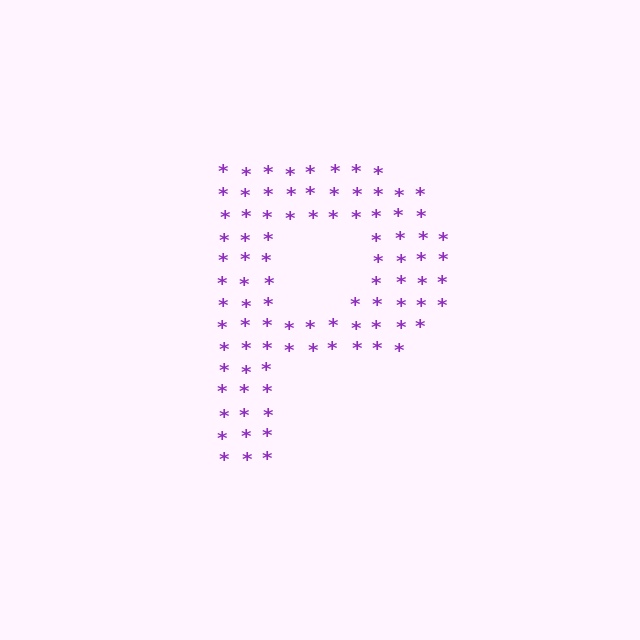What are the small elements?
The small elements are asterisks.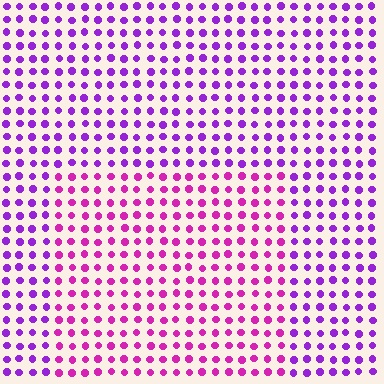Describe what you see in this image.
The image is filled with small purple elements in a uniform arrangement. A rectangle-shaped region is visible where the elements are tinted to a slightly different hue, forming a subtle color boundary.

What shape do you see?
I see a rectangle.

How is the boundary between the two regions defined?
The boundary is defined purely by a slight shift in hue (about 32 degrees). Spacing, size, and orientation are identical on both sides.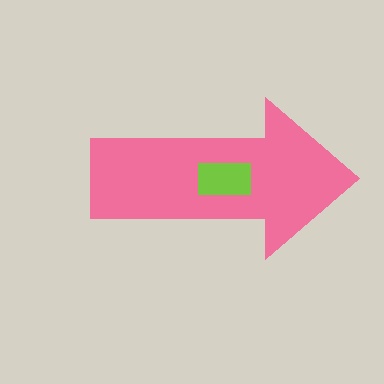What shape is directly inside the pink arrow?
The lime rectangle.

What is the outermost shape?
The pink arrow.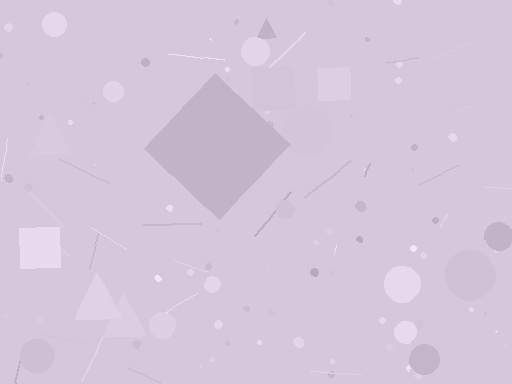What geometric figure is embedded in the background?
A diamond is embedded in the background.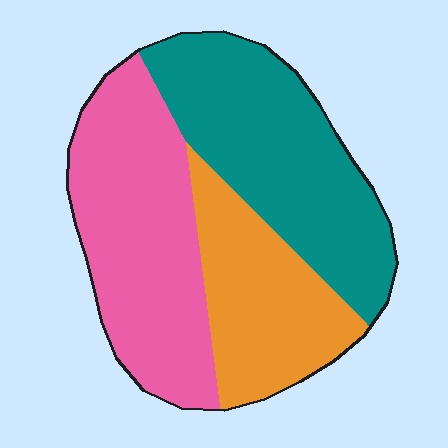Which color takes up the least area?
Orange, at roughly 25%.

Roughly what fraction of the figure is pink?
Pink takes up about three eighths (3/8) of the figure.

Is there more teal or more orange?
Teal.